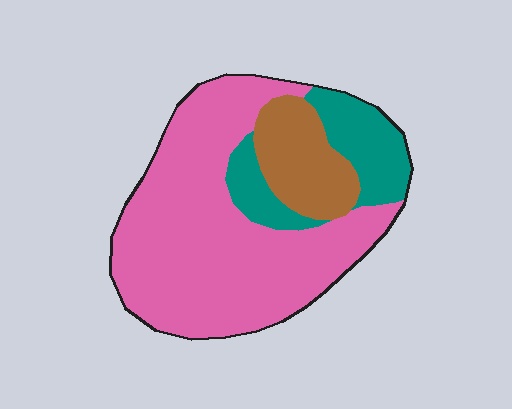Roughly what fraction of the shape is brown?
Brown covers about 15% of the shape.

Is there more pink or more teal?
Pink.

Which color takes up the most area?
Pink, at roughly 65%.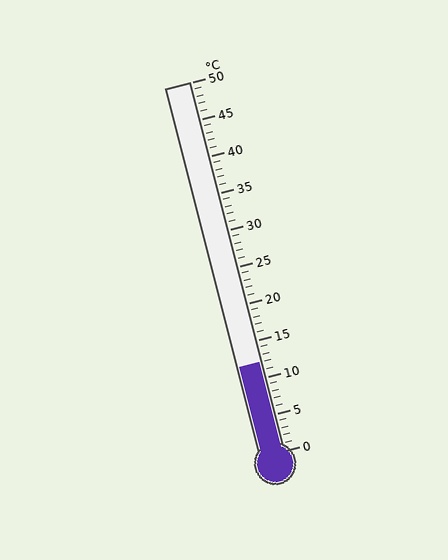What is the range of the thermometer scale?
The thermometer scale ranges from 0°C to 50°C.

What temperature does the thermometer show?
The thermometer shows approximately 12°C.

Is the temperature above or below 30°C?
The temperature is below 30°C.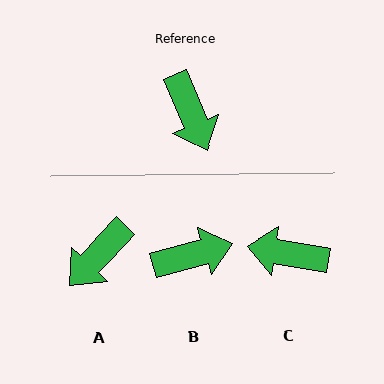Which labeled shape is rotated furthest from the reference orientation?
C, about 123 degrees away.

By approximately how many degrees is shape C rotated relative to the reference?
Approximately 123 degrees clockwise.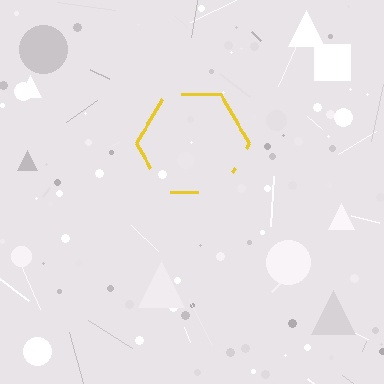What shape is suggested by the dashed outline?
The dashed outline suggests a hexagon.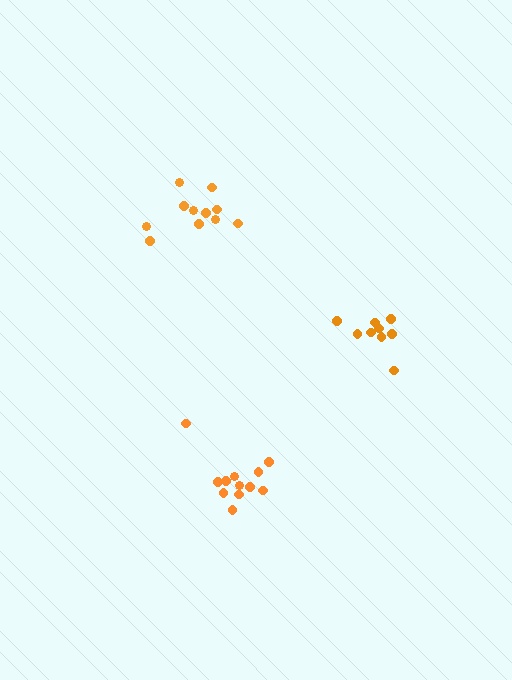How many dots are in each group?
Group 1: 11 dots, Group 2: 12 dots, Group 3: 9 dots (32 total).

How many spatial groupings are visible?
There are 3 spatial groupings.